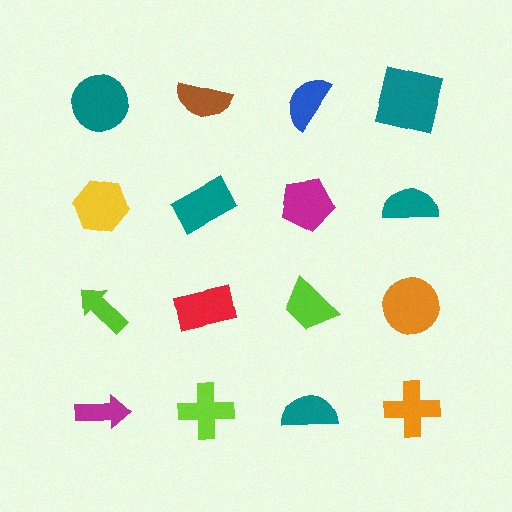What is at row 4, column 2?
A lime cross.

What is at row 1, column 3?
A blue semicircle.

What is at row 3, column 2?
A red rectangle.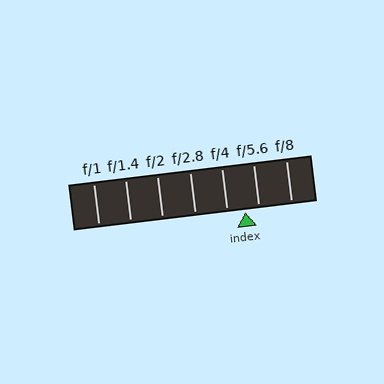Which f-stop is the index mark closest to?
The index mark is closest to f/5.6.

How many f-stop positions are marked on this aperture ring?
There are 7 f-stop positions marked.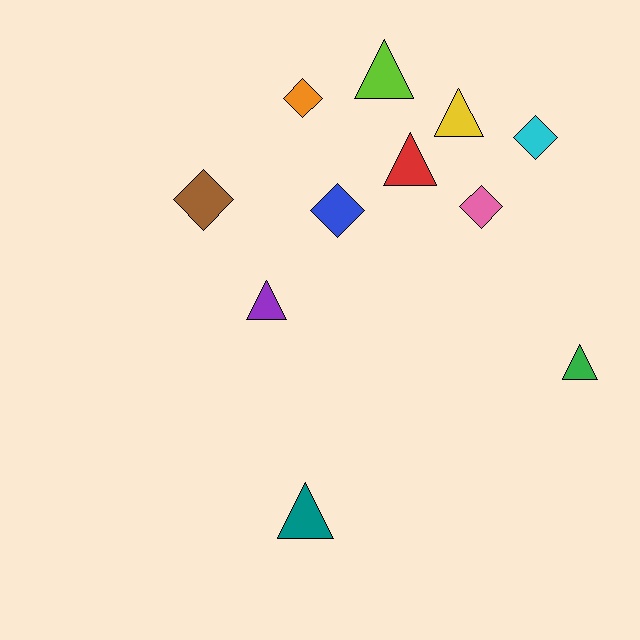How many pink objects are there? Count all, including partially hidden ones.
There is 1 pink object.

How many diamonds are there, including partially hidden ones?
There are 5 diamonds.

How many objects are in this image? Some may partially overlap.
There are 11 objects.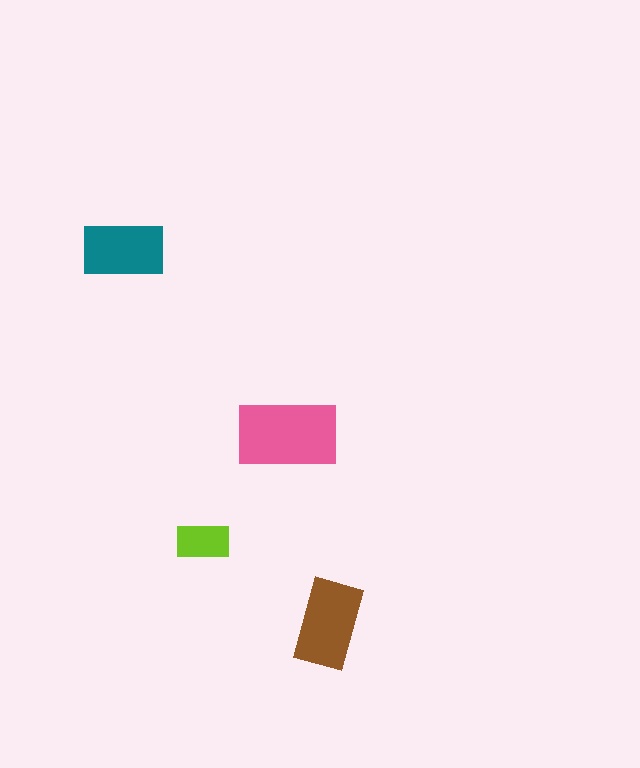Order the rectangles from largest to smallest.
the pink one, the brown one, the teal one, the lime one.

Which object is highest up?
The teal rectangle is topmost.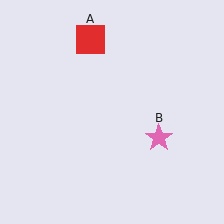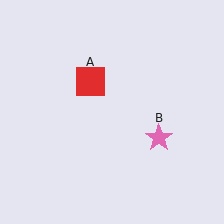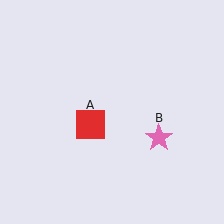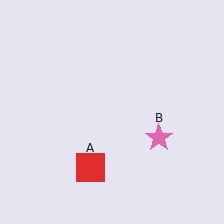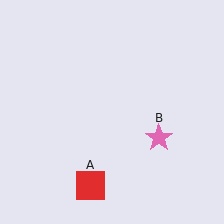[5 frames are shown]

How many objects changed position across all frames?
1 object changed position: red square (object A).